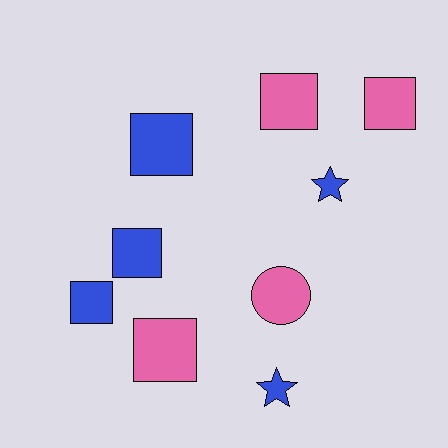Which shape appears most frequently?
Square, with 6 objects.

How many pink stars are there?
There are no pink stars.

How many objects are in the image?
There are 9 objects.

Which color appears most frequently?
Blue, with 5 objects.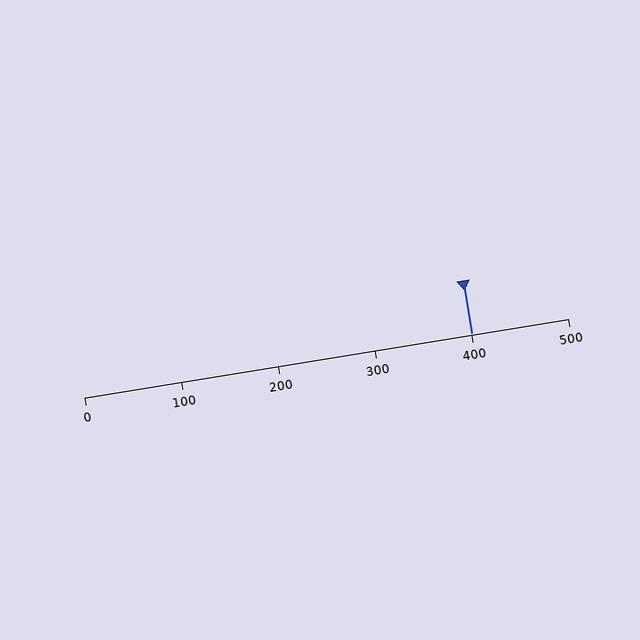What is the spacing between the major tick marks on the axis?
The major ticks are spaced 100 apart.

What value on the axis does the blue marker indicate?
The marker indicates approximately 400.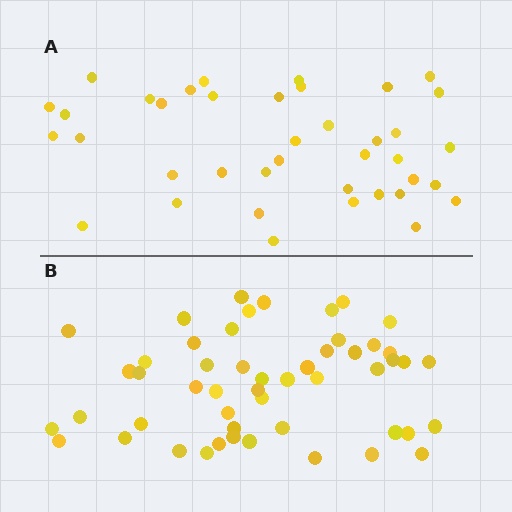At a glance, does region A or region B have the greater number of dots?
Region B (the bottom region) has more dots.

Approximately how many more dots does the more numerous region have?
Region B has roughly 12 or so more dots than region A.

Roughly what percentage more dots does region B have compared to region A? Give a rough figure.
About 30% more.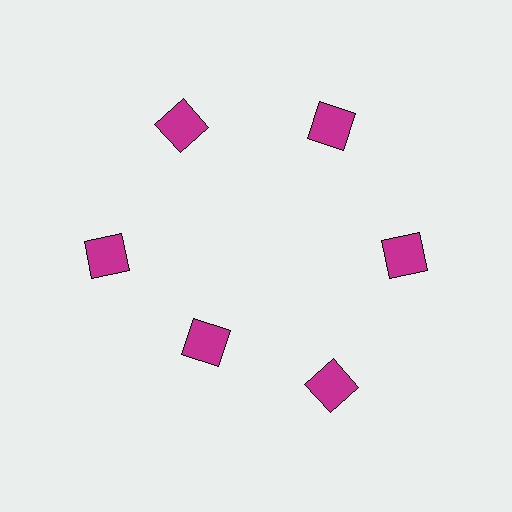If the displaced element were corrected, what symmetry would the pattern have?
It would have 6-fold rotational symmetry — the pattern would map onto itself every 60 degrees.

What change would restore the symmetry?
The symmetry would be restored by moving it outward, back onto the ring so that all 6 squares sit at equal angles and equal distance from the center.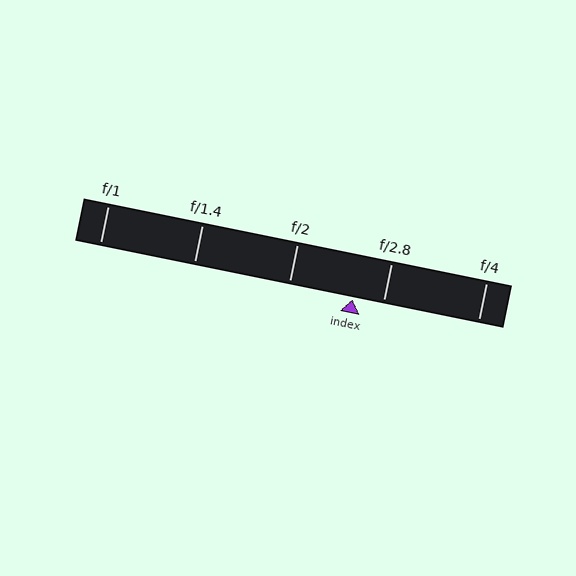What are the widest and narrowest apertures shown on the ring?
The widest aperture shown is f/1 and the narrowest is f/4.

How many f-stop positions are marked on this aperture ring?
There are 5 f-stop positions marked.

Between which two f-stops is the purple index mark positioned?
The index mark is between f/2 and f/2.8.